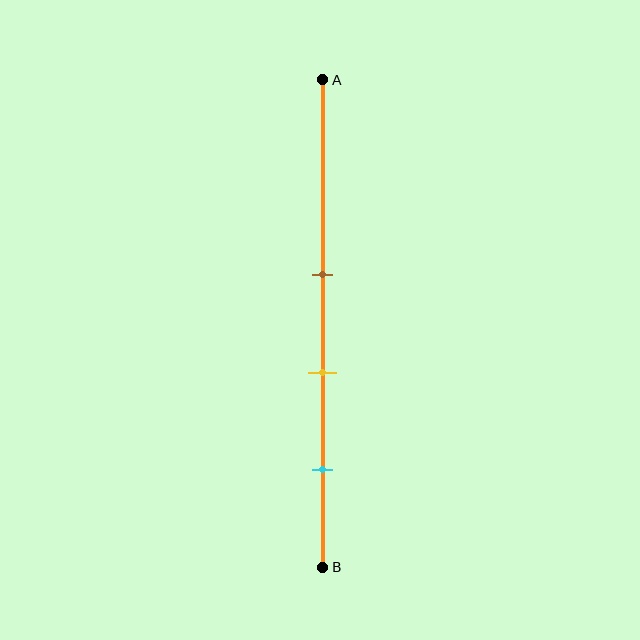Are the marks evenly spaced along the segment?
Yes, the marks are approximately evenly spaced.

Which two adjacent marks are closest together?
The brown and yellow marks are the closest adjacent pair.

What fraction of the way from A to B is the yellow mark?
The yellow mark is approximately 60% (0.6) of the way from A to B.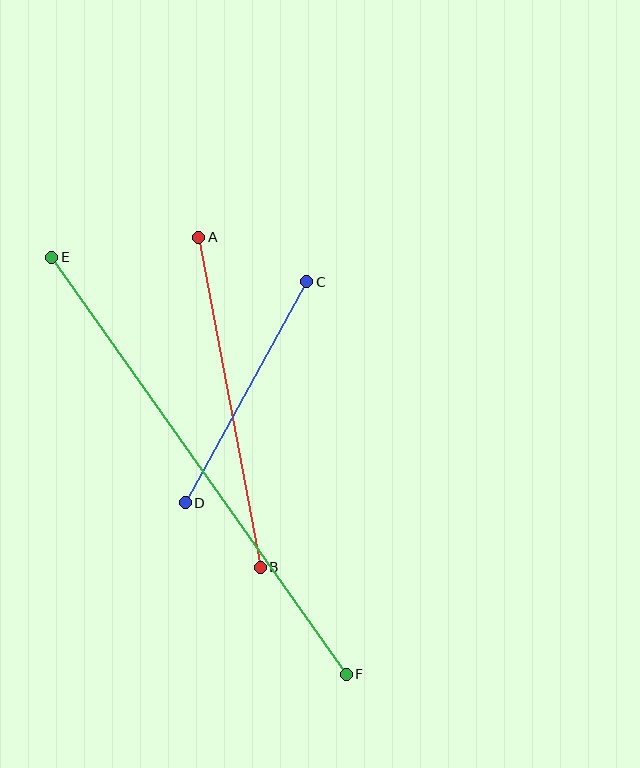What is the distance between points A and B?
The distance is approximately 336 pixels.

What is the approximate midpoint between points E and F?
The midpoint is at approximately (199, 466) pixels.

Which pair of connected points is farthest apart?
Points E and F are farthest apart.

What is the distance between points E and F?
The distance is approximately 510 pixels.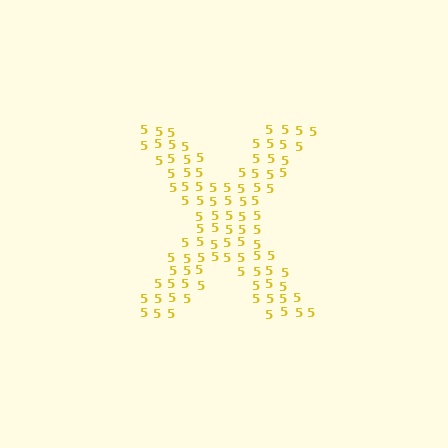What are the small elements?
The small elements are digit 5's.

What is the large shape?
The large shape is the letter X.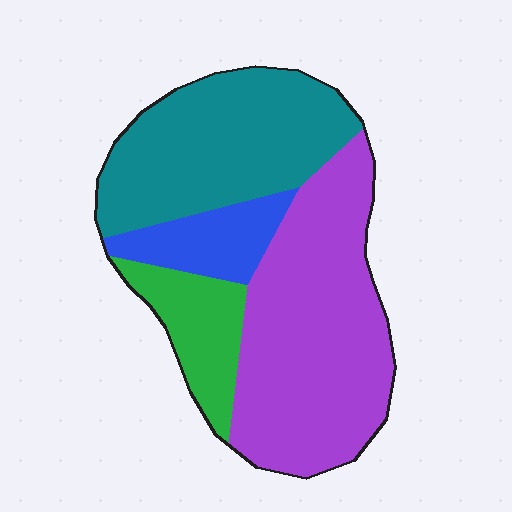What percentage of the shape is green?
Green takes up less than a sixth of the shape.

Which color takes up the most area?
Purple, at roughly 45%.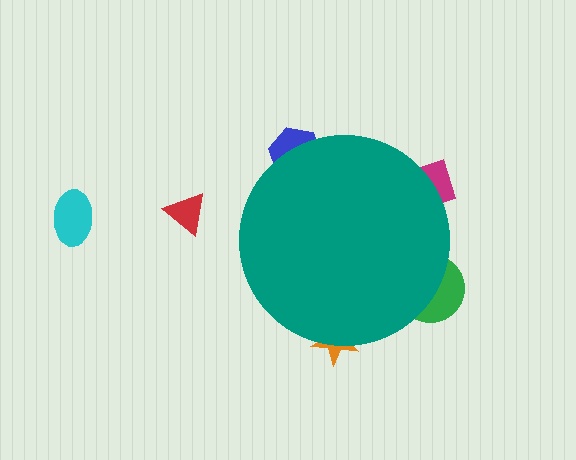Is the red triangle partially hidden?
No, the red triangle is fully visible.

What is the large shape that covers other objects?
A teal circle.